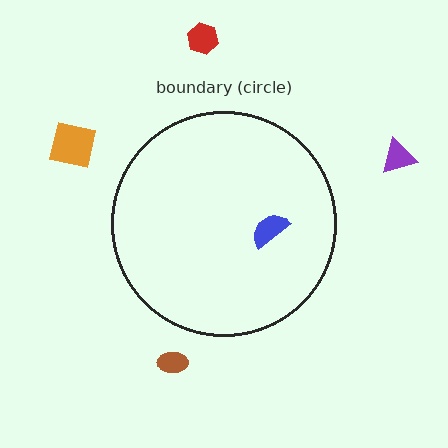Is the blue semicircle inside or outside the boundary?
Inside.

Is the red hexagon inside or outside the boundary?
Outside.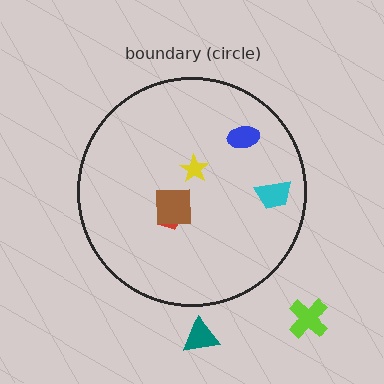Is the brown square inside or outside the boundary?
Inside.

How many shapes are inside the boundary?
5 inside, 2 outside.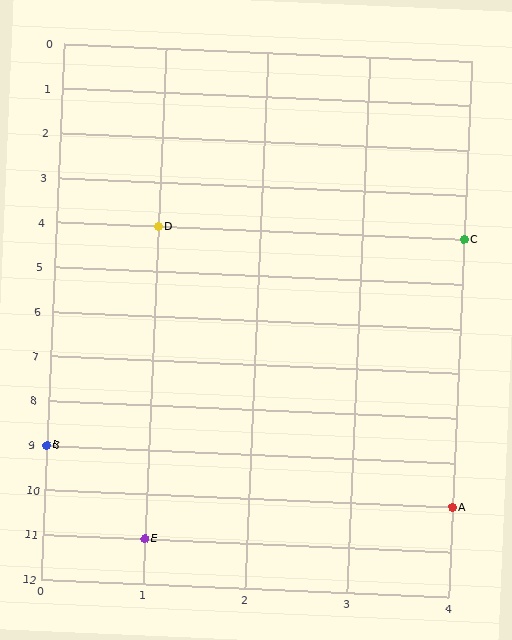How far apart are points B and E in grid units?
Points B and E are 1 column and 2 rows apart (about 2.2 grid units diagonally).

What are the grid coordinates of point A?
Point A is at grid coordinates (4, 10).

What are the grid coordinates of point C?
Point C is at grid coordinates (4, 4).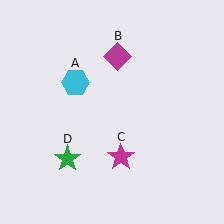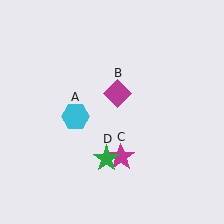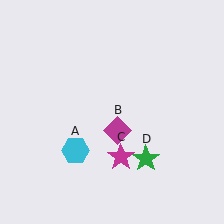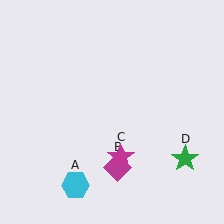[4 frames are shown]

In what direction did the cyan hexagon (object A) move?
The cyan hexagon (object A) moved down.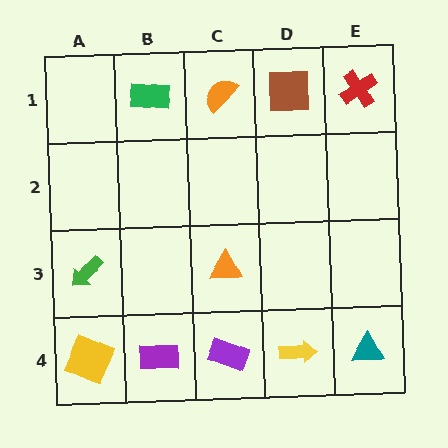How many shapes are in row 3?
2 shapes.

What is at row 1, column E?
A red cross.